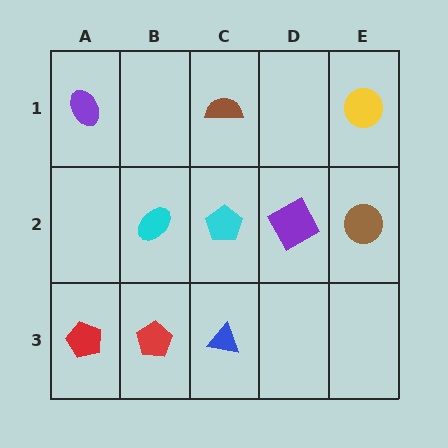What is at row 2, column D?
A purple square.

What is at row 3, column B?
A red pentagon.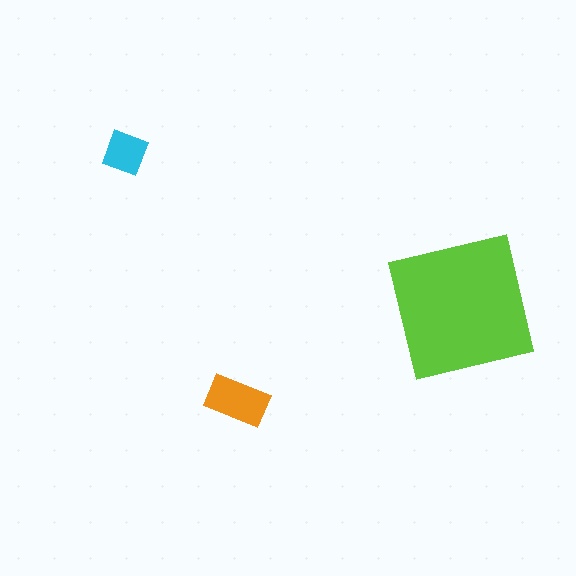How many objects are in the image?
There are 3 objects in the image.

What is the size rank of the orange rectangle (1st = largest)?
2nd.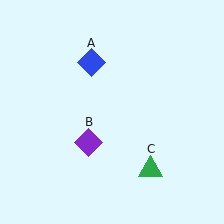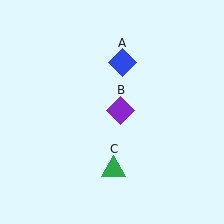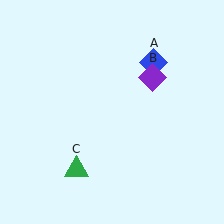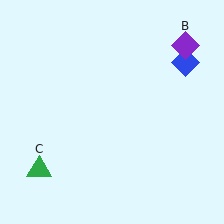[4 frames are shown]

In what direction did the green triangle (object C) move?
The green triangle (object C) moved left.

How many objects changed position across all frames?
3 objects changed position: blue diamond (object A), purple diamond (object B), green triangle (object C).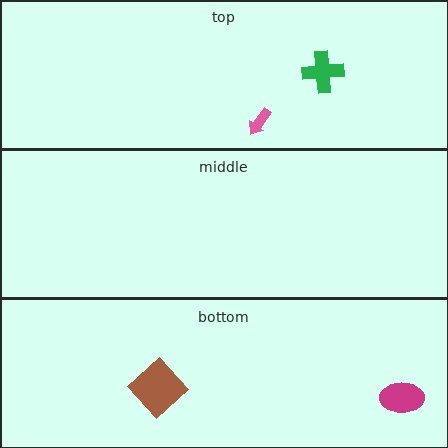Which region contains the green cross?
The top region.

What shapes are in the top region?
The green cross, the pink arrow.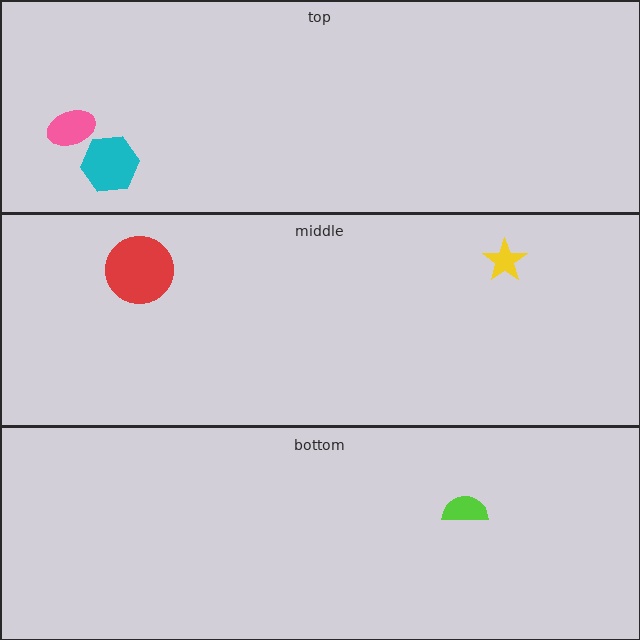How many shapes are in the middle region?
2.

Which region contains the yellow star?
The middle region.